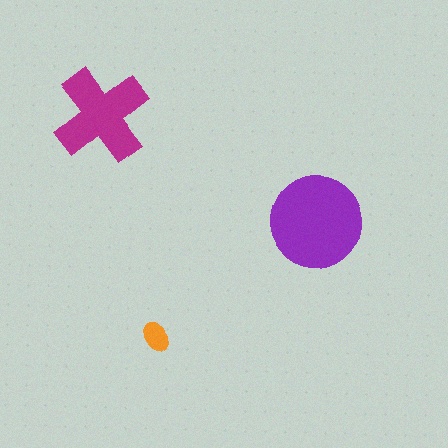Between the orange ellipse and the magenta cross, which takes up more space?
The magenta cross.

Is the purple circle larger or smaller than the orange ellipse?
Larger.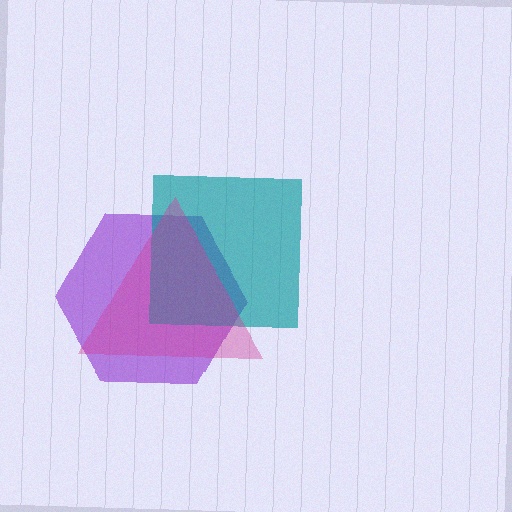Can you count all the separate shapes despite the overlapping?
Yes, there are 3 separate shapes.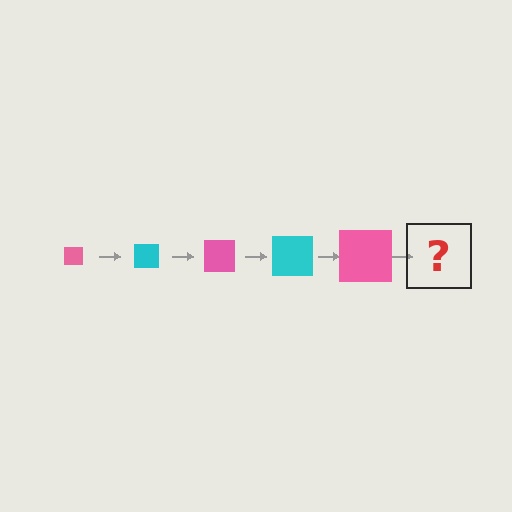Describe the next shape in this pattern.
It should be a cyan square, larger than the previous one.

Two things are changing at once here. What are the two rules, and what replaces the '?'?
The two rules are that the square grows larger each step and the color cycles through pink and cyan. The '?' should be a cyan square, larger than the previous one.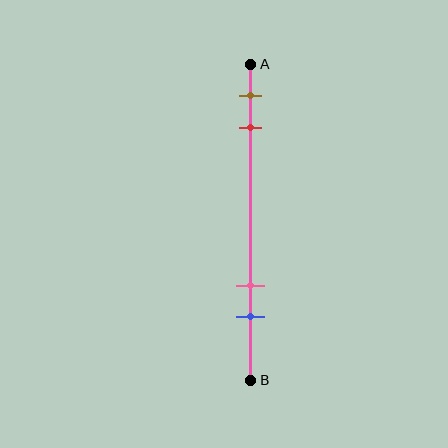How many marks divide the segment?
There are 4 marks dividing the segment.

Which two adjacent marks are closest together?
The brown and red marks are the closest adjacent pair.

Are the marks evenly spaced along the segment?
No, the marks are not evenly spaced.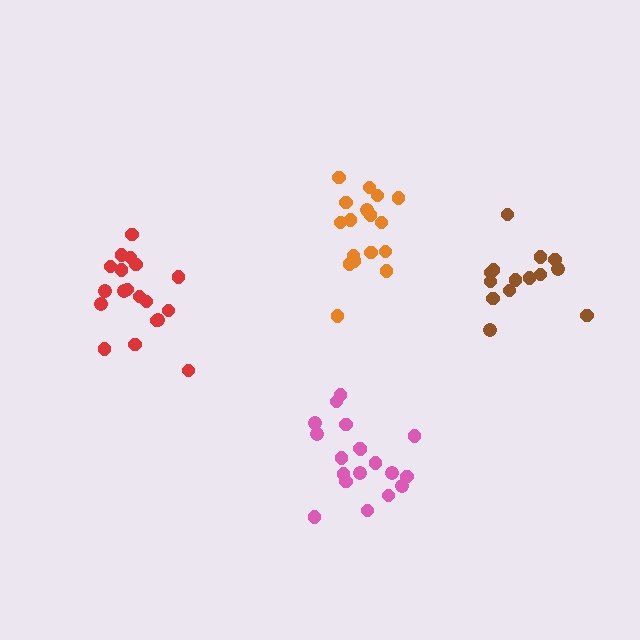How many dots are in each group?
Group 1: 14 dots, Group 2: 17 dots, Group 3: 19 dots, Group 4: 19 dots (69 total).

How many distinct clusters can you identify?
There are 4 distinct clusters.